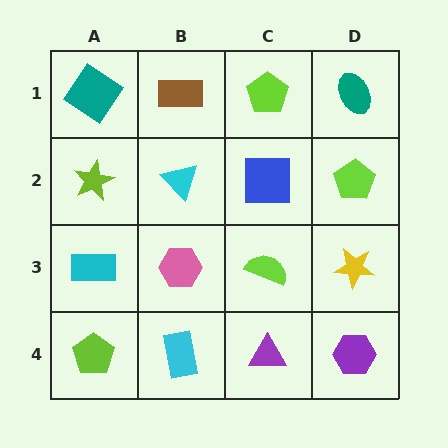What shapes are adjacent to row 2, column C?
A lime pentagon (row 1, column C), a lime semicircle (row 3, column C), a cyan triangle (row 2, column B), a lime pentagon (row 2, column D).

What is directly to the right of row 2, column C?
A lime pentagon.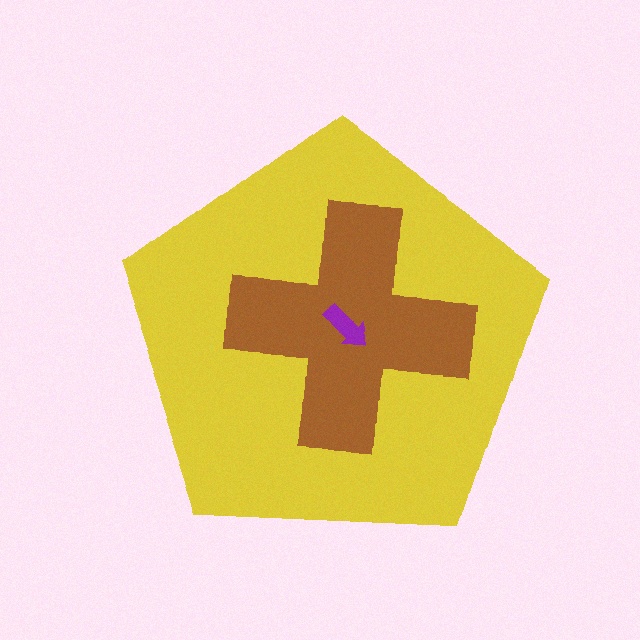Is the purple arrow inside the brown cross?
Yes.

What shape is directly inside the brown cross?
The purple arrow.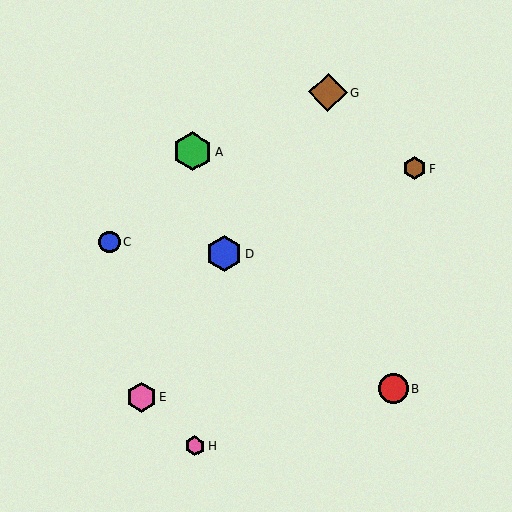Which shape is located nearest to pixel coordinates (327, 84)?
The brown diamond (labeled G) at (328, 92) is nearest to that location.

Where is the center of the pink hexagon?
The center of the pink hexagon is at (195, 446).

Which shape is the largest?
The green hexagon (labeled A) is the largest.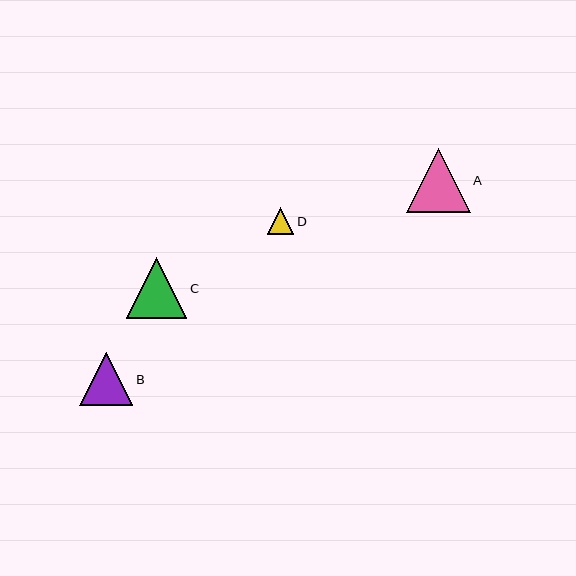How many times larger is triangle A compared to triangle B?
Triangle A is approximately 1.2 times the size of triangle B.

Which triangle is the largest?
Triangle A is the largest with a size of approximately 64 pixels.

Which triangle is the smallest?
Triangle D is the smallest with a size of approximately 26 pixels.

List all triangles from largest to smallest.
From largest to smallest: A, C, B, D.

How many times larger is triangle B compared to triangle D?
Triangle B is approximately 2.0 times the size of triangle D.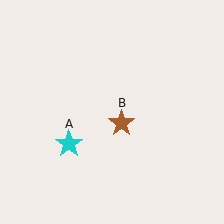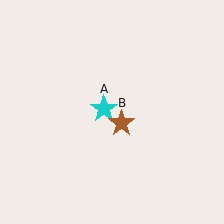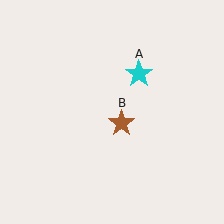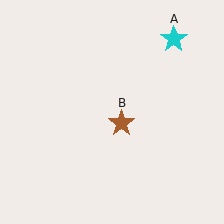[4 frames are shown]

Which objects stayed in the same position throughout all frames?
Brown star (object B) remained stationary.